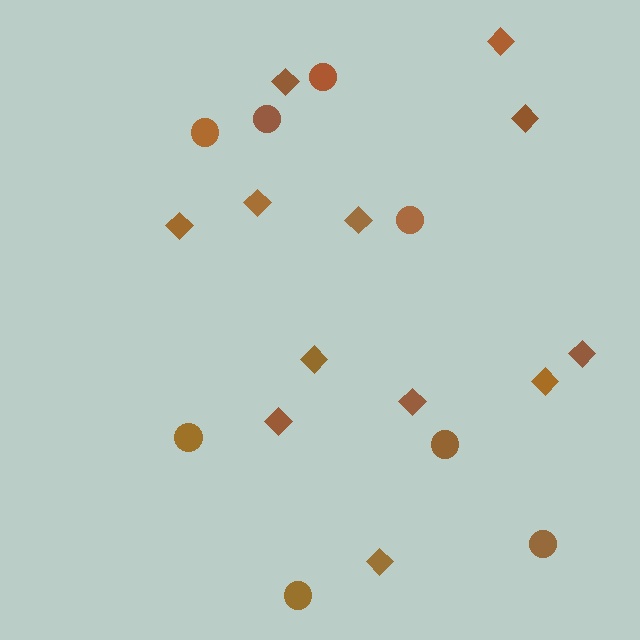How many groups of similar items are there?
There are 2 groups: one group of diamonds (12) and one group of circles (8).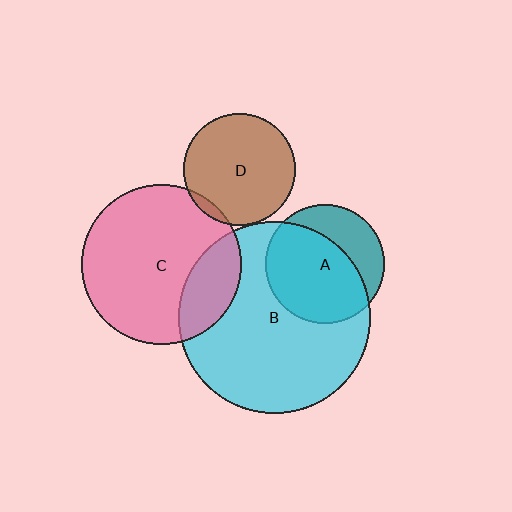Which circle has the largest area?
Circle B (cyan).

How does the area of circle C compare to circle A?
Approximately 1.8 times.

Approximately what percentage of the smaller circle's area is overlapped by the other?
Approximately 65%.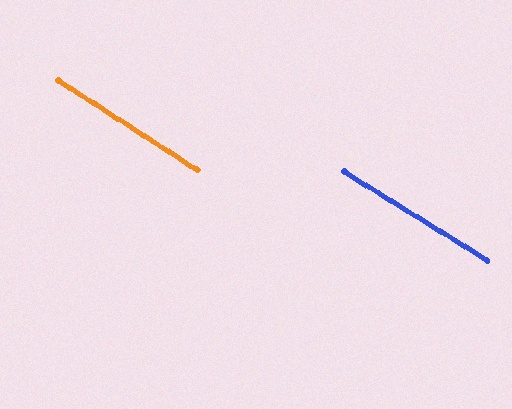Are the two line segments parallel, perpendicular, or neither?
Parallel — their directions differ by only 1.0°.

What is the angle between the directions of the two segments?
Approximately 1 degree.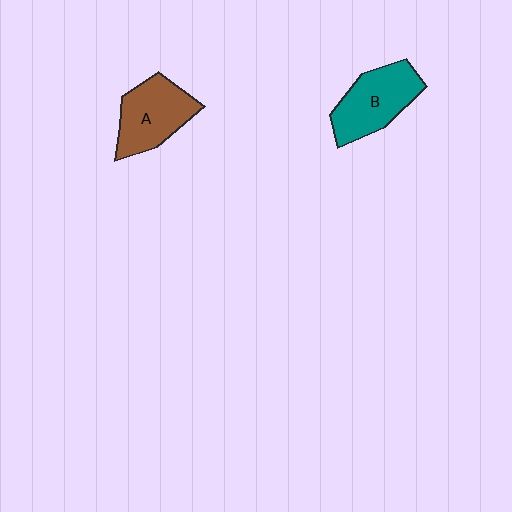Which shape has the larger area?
Shape B (teal).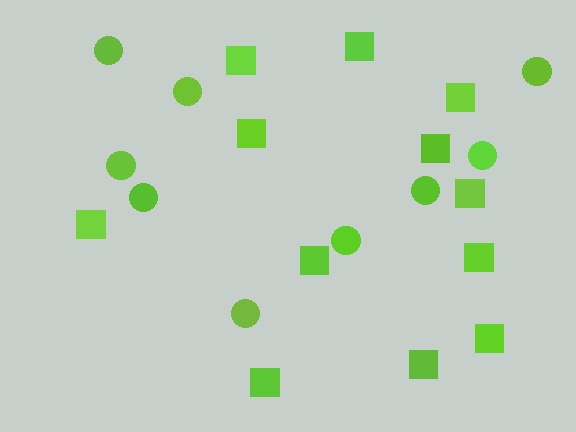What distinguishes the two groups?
There are 2 groups: one group of circles (9) and one group of squares (12).